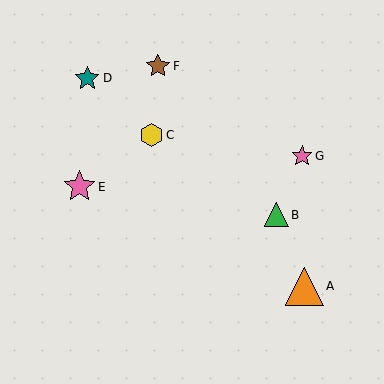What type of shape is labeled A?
Shape A is an orange triangle.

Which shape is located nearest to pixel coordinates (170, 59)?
The brown star (labeled F) at (158, 66) is nearest to that location.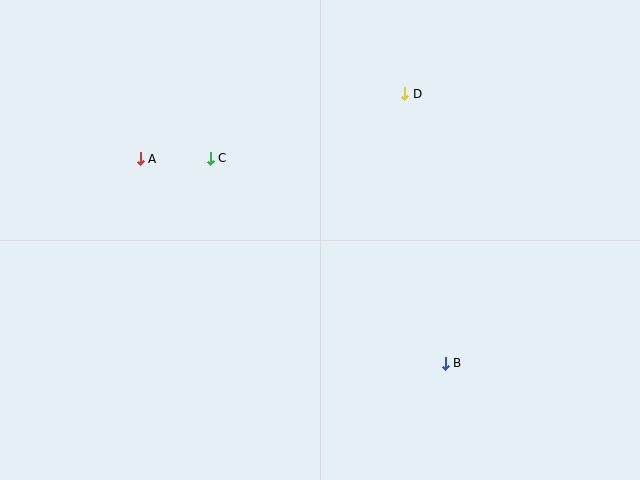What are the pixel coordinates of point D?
Point D is at (405, 94).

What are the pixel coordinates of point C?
Point C is at (210, 158).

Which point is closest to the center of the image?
Point C at (210, 158) is closest to the center.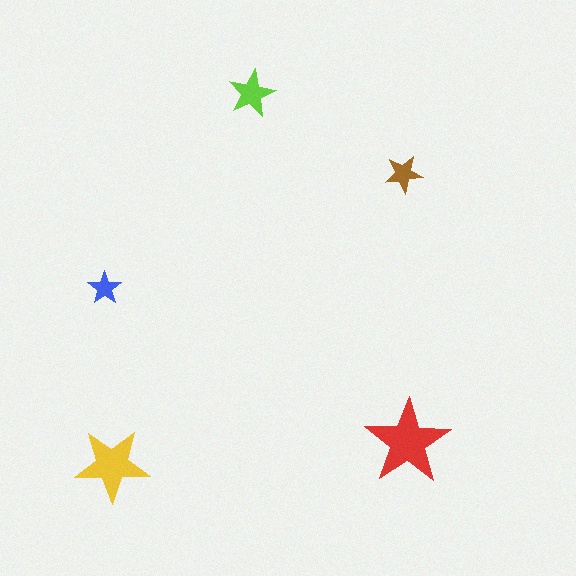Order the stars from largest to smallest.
the red one, the yellow one, the lime one, the brown one, the blue one.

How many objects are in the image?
There are 5 objects in the image.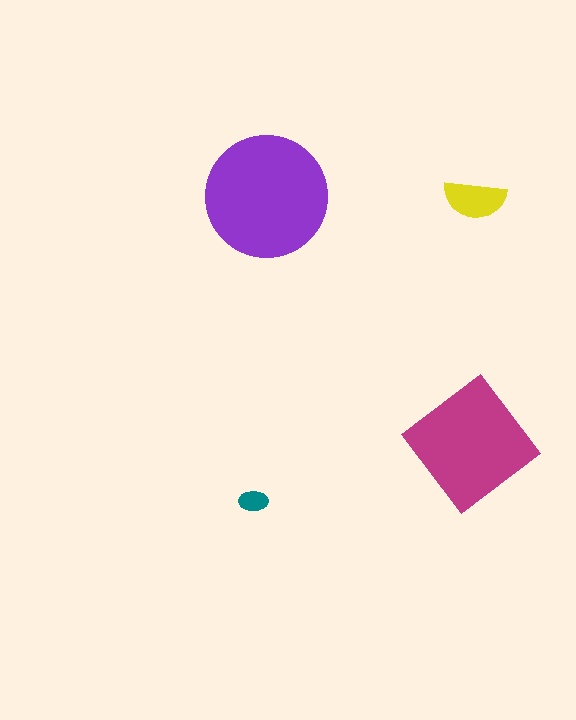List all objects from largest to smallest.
The purple circle, the magenta diamond, the yellow semicircle, the teal ellipse.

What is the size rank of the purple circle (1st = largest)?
1st.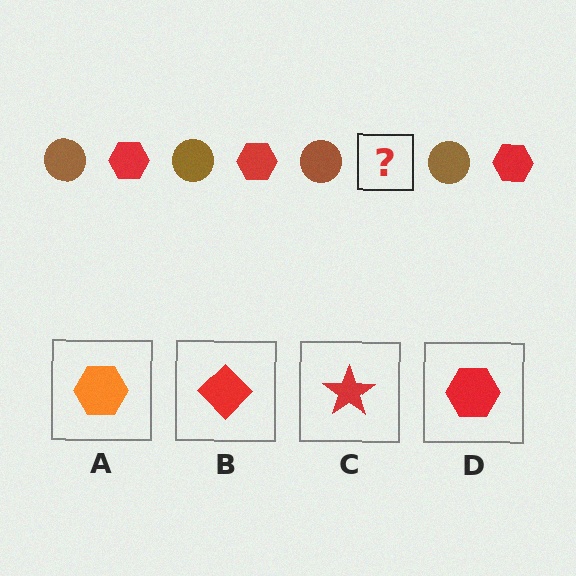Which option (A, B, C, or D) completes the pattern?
D.